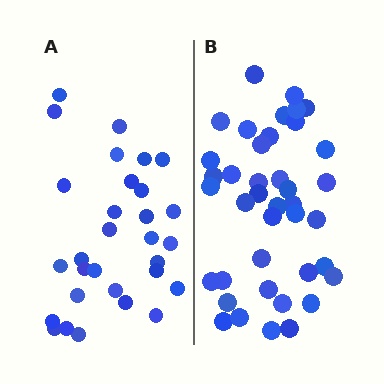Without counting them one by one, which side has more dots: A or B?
Region B (the right region) has more dots.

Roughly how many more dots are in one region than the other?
Region B has roughly 10 or so more dots than region A.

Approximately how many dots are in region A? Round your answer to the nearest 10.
About 30 dots.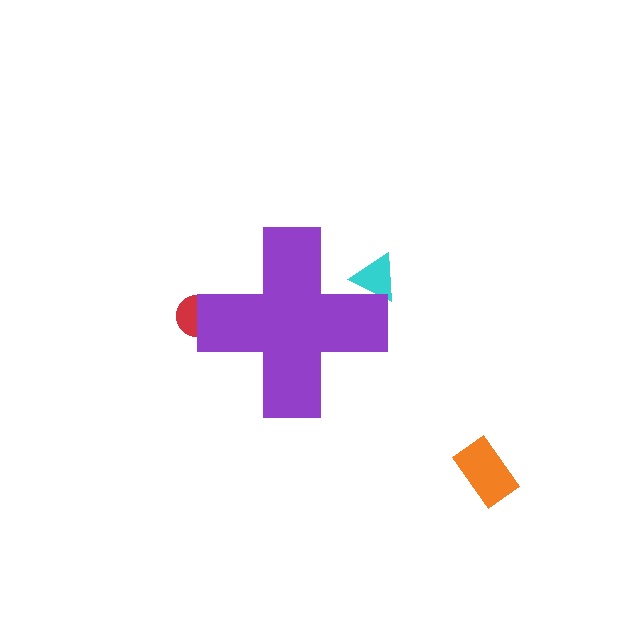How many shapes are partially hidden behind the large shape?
2 shapes are partially hidden.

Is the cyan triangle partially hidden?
Yes, the cyan triangle is partially hidden behind the purple cross.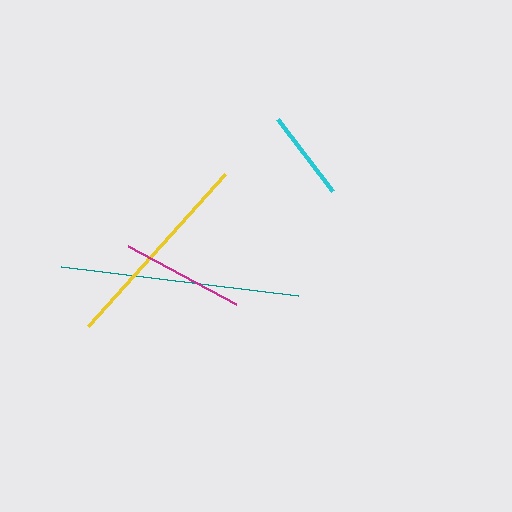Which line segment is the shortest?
The cyan line is the shortest at approximately 90 pixels.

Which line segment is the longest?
The teal line is the longest at approximately 238 pixels.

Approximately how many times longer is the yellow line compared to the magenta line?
The yellow line is approximately 1.7 times the length of the magenta line.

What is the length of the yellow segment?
The yellow segment is approximately 204 pixels long.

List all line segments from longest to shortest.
From longest to shortest: teal, yellow, magenta, cyan.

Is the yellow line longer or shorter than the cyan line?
The yellow line is longer than the cyan line.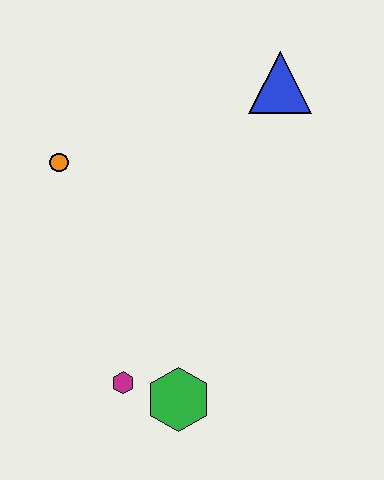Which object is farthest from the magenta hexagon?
The blue triangle is farthest from the magenta hexagon.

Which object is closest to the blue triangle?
The orange circle is closest to the blue triangle.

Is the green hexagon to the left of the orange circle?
No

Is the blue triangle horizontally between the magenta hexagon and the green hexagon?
No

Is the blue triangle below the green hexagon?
No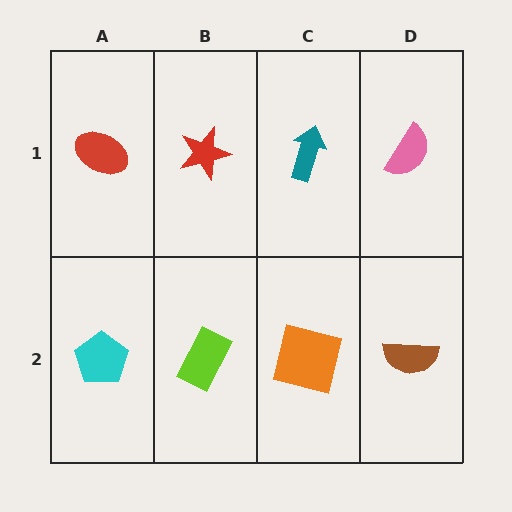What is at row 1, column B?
A red star.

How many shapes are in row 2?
4 shapes.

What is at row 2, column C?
An orange square.